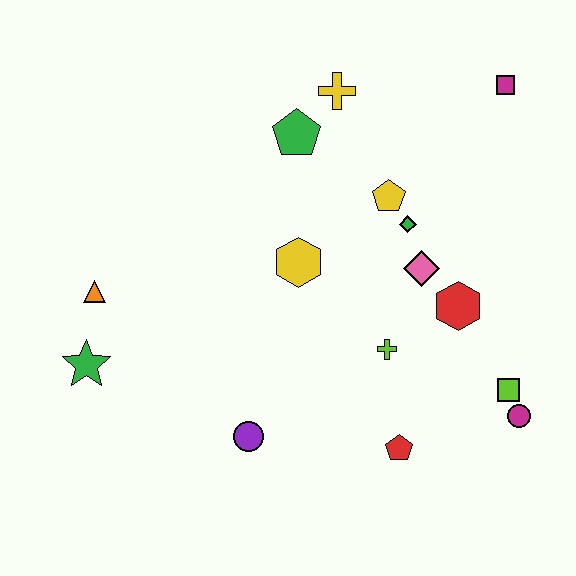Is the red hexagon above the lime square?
Yes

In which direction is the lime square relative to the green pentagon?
The lime square is below the green pentagon.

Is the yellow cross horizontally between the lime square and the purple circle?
Yes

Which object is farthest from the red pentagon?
The magenta square is farthest from the red pentagon.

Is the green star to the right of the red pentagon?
No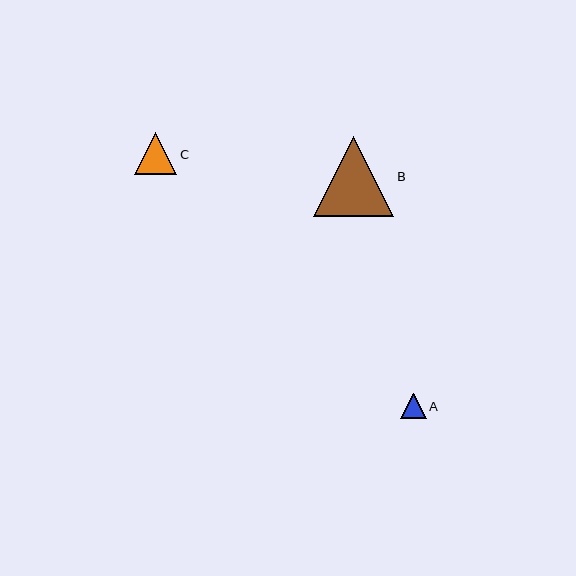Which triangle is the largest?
Triangle B is the largest with a size of approximately 80 pixels.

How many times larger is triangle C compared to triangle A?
Triangle C is approximately 1.7 times the size of triangle A.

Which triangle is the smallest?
Triangle A is the smallest with a size of approximately 25 pixels.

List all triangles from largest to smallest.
From largest to smallest: B, C, A.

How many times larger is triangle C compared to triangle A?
Triangle C is approximately 1.7 times the size of triangle A.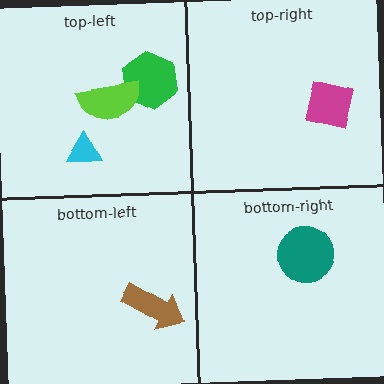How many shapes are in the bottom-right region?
1.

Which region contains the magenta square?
The top-right region.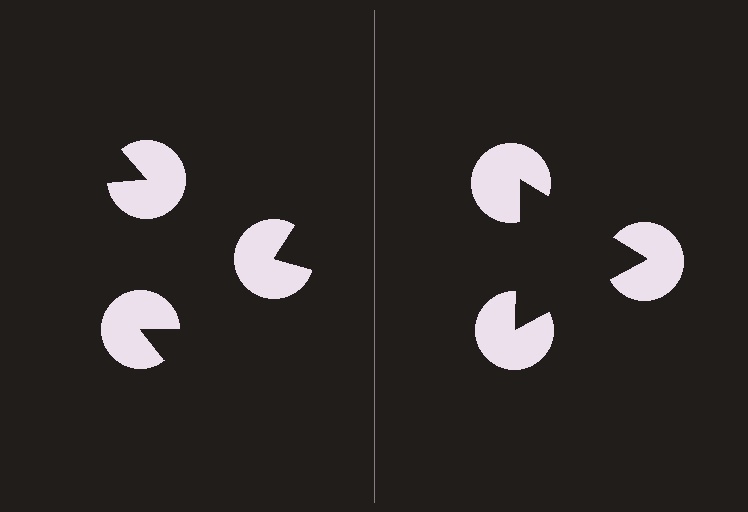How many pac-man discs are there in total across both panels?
6 — 3 on each side.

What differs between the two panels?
The pac-man discs are positioned identically on both sides; only the wedge orientations differ. On the right they align to a triangle; on the left they are misaligned.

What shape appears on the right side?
An illusory triangle.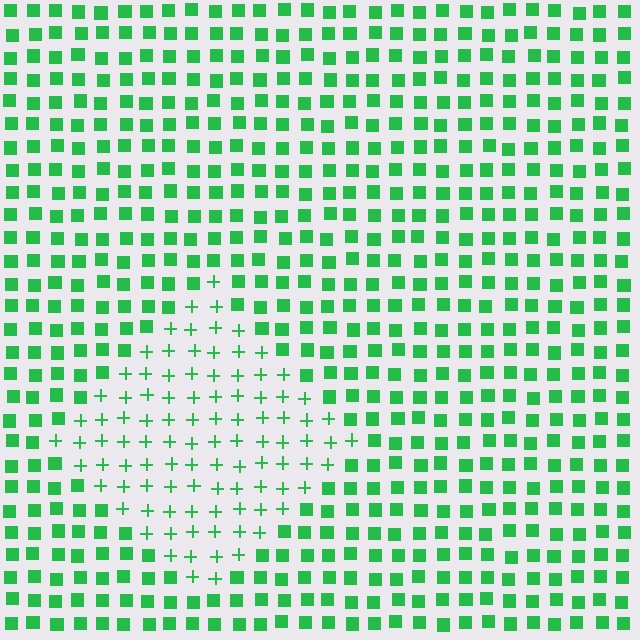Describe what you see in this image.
The image is filled with small green elements arranged in a uniform grid. A diamond-shaped region contains plus signs, while the surrounding area contains squares. The boundary is defined purely by the change in element shape.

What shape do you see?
I see a diamond.